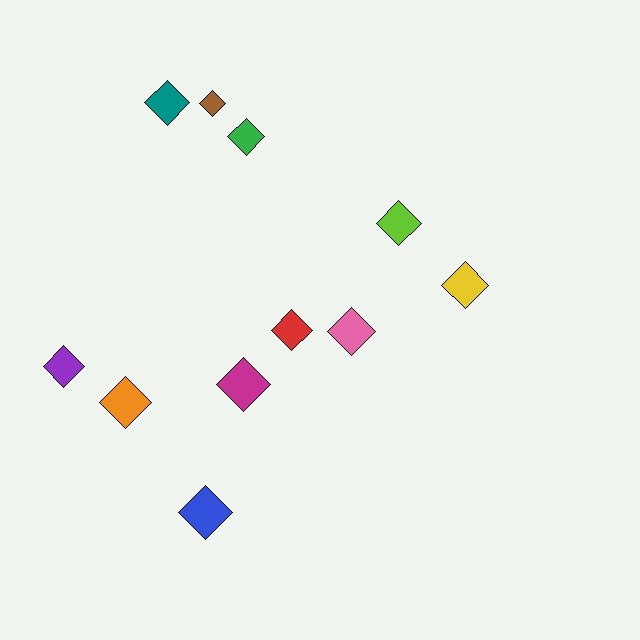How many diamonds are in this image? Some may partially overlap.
There are 11 diamonds.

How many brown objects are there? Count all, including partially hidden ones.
There is 1 brown object.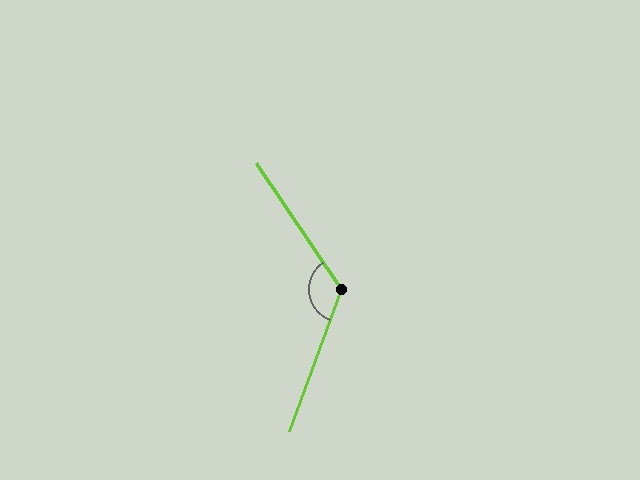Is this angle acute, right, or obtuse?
It is obtuse.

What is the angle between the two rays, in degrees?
Approximately 126 degrees.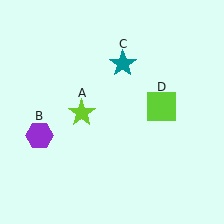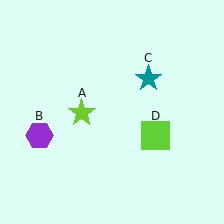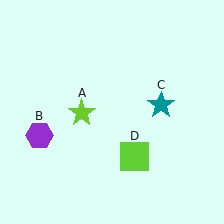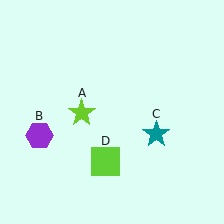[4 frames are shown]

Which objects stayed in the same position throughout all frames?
Lime star (object A) and purple hexagon (object B) remained stationary.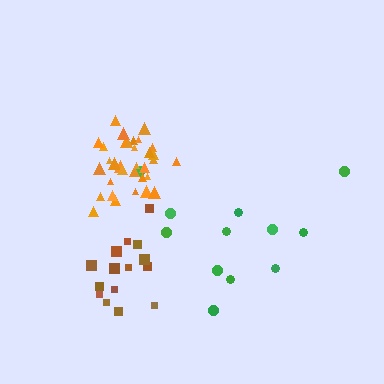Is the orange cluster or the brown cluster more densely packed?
Orange.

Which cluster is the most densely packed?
Orange.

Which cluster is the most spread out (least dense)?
Green.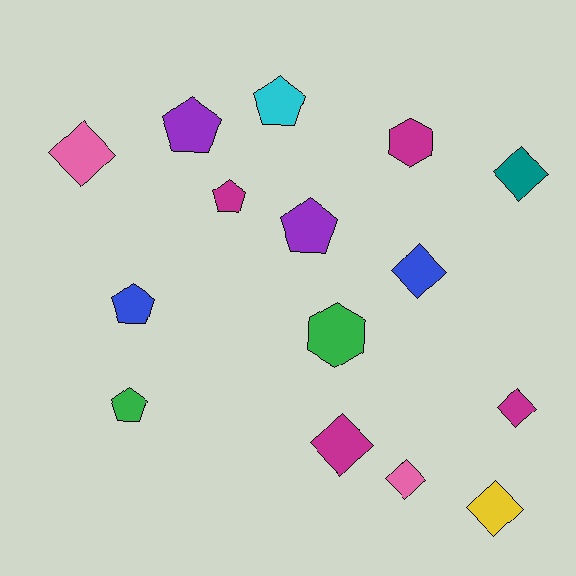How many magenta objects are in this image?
There are 4 magenta objects.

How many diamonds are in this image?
There are 7 diamonds.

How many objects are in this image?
There are 15 objects.